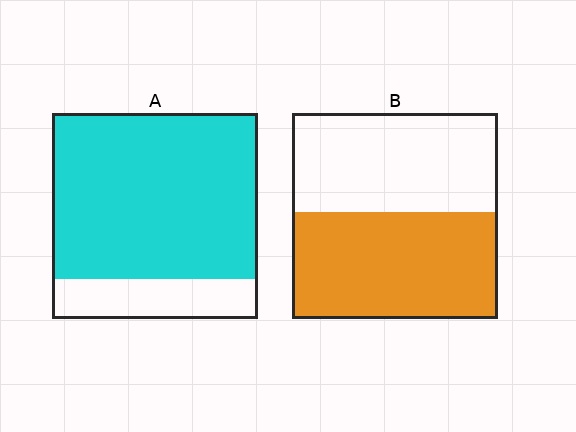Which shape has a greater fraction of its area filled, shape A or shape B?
Shape A.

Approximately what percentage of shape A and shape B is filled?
A is approximately 80% and B is approximately 50%.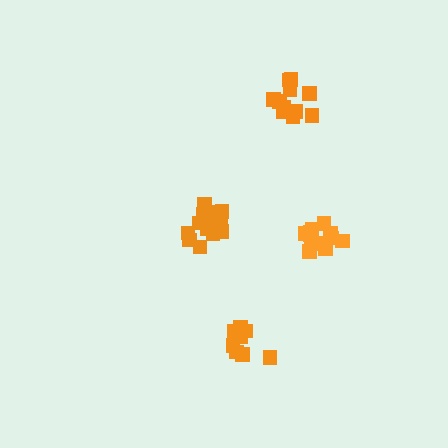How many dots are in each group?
Group 1: 8 dots, Group 2: 11 dots, Group 3: 14 dots, Group 4: 14 dots (47 total).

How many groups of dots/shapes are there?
There are 4 groups.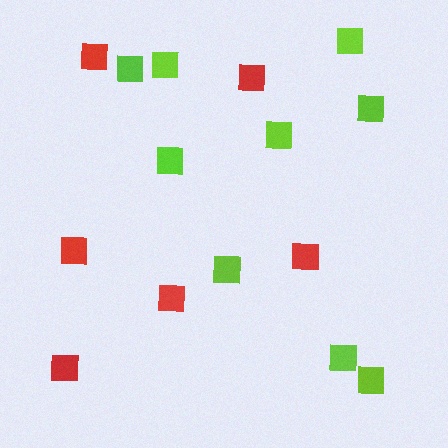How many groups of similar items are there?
There are 2 groups: one group of lime squares (9) and one group of red squares (6).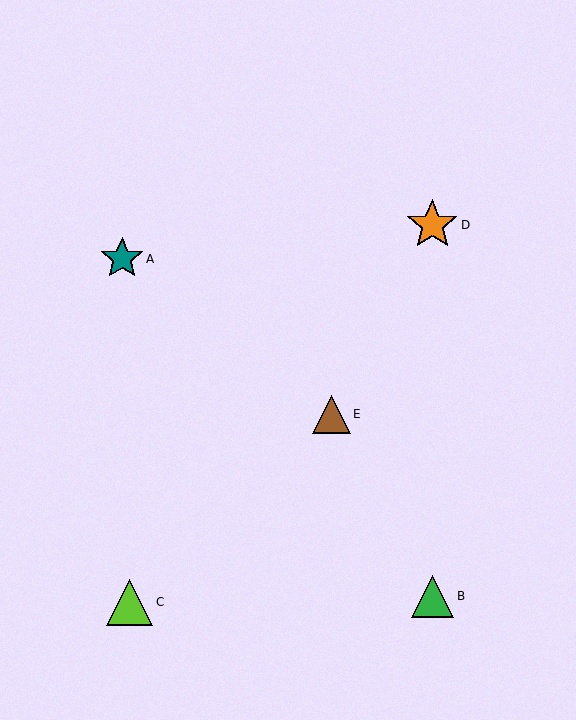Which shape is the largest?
The orange star (labeled D) is the largest.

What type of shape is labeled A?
Shape A is a teal star.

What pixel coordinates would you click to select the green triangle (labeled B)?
Click at (433, 596) to select the green triangle B.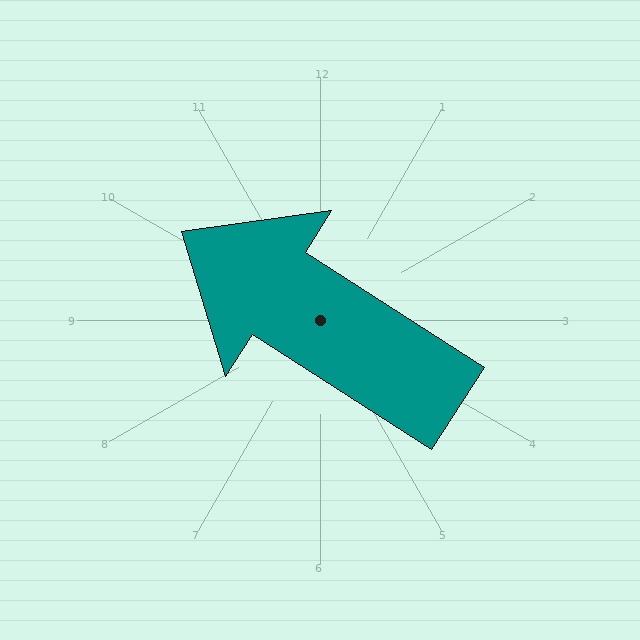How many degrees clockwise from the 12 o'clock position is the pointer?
Approximately 303 degrees.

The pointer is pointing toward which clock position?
Roughly 10 o'clock.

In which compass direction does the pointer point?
Northwest.